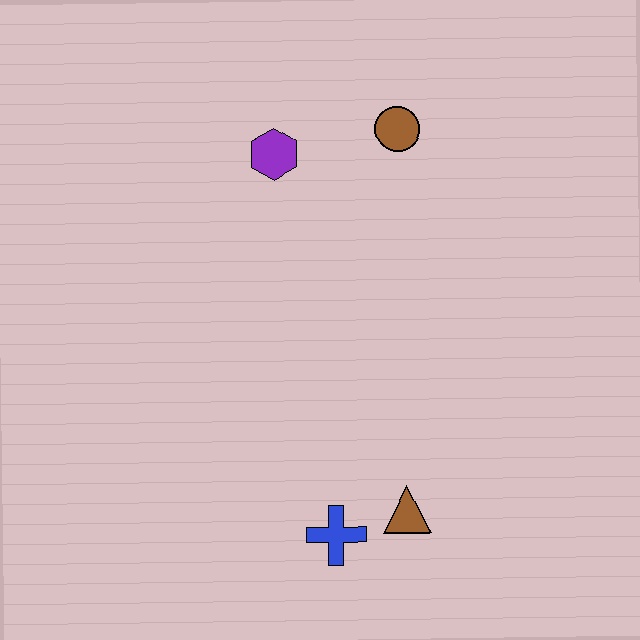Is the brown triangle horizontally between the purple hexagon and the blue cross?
No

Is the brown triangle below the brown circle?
Yes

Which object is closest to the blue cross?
The brown triangle is closest to the blue cross.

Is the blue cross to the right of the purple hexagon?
Yes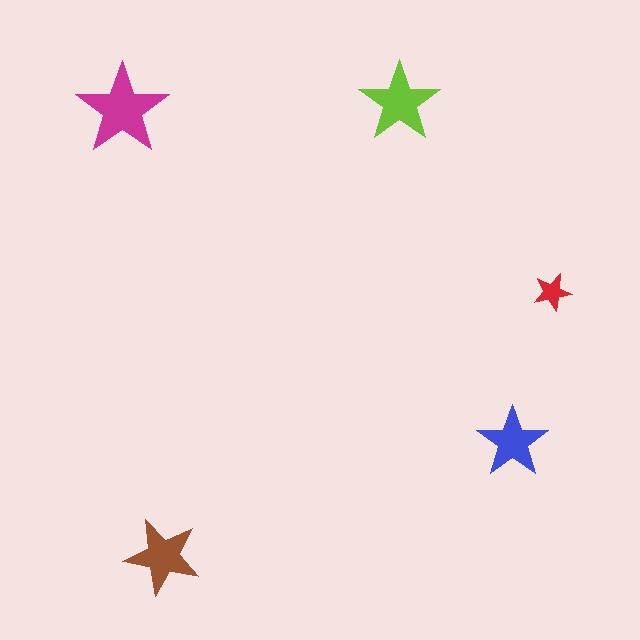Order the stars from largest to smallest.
the magenta one, the lime one, the brown one, the blue one, the red one.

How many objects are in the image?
There are 5 objects in the image.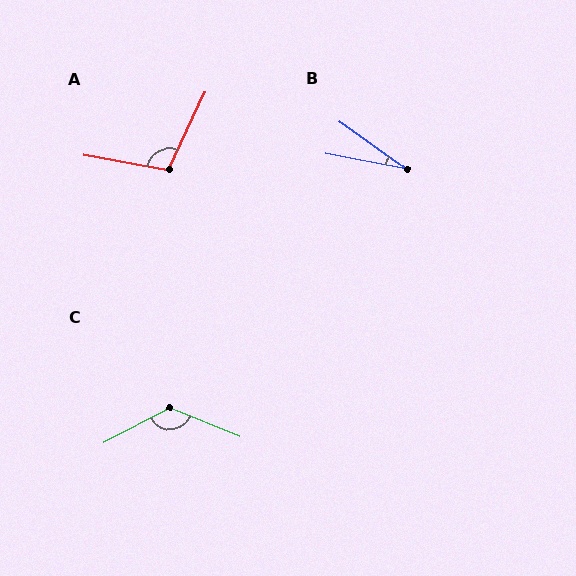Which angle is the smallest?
B, at approximately 25 degrees.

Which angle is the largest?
C, at approximately 131 degrees.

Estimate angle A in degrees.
Approximately 105 degrees.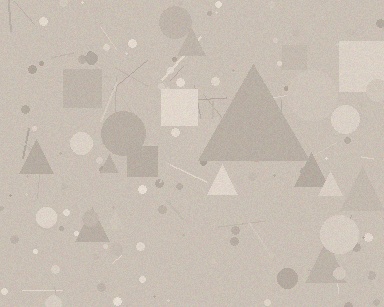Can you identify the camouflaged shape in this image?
The camouflaged shape is a triangle.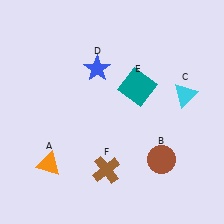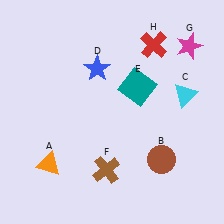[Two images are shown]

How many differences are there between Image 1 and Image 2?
There are 2 differences between the two images.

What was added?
A magenta star (G), a red cross (H) were added in Image 2.